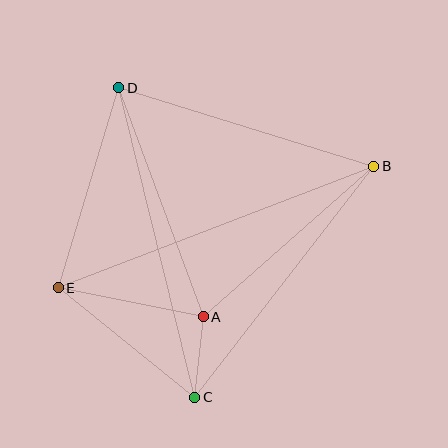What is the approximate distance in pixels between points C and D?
The distance between C and D is approximately 319 pixels.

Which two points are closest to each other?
Points A and C are closest to each other.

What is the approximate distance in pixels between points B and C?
The distance between B and C is approximately 292 pixels.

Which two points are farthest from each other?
Points B and E are farthest from each other.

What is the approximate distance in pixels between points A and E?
The distance between A and E is approximately 148 pixels.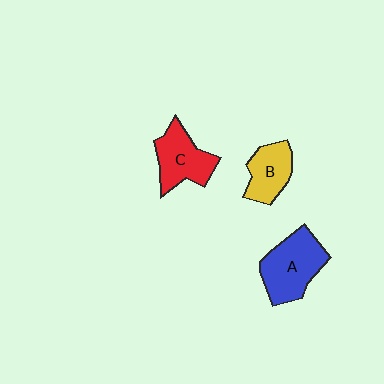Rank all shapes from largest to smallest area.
From largest to smallest: A (blue), C (red), B (yellow).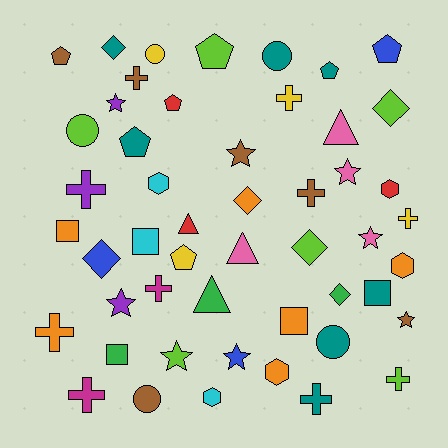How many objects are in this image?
There are 50 objects.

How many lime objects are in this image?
There are 6 lime objects.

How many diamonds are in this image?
There are 6 diamonds.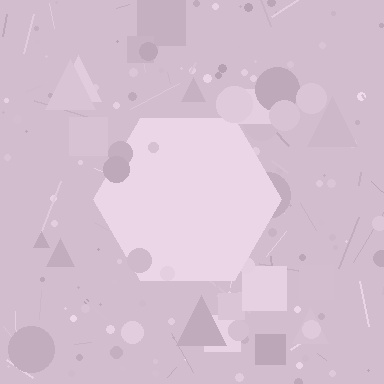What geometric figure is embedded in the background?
A hexagon is embedded in the background.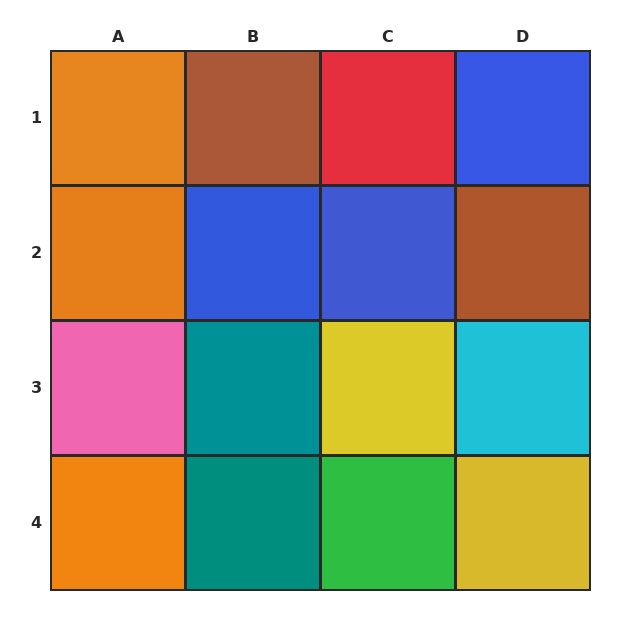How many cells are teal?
2 cells are teal.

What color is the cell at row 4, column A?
Orange.